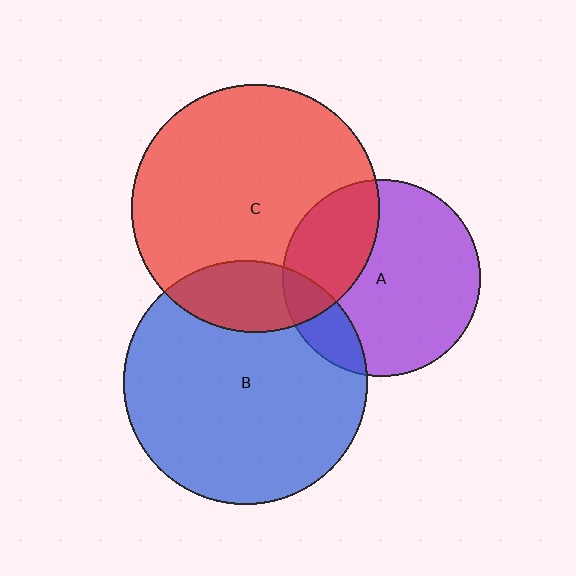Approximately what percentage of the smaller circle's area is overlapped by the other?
Approximately 20%.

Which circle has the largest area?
Circle C (red).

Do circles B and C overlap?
Yes.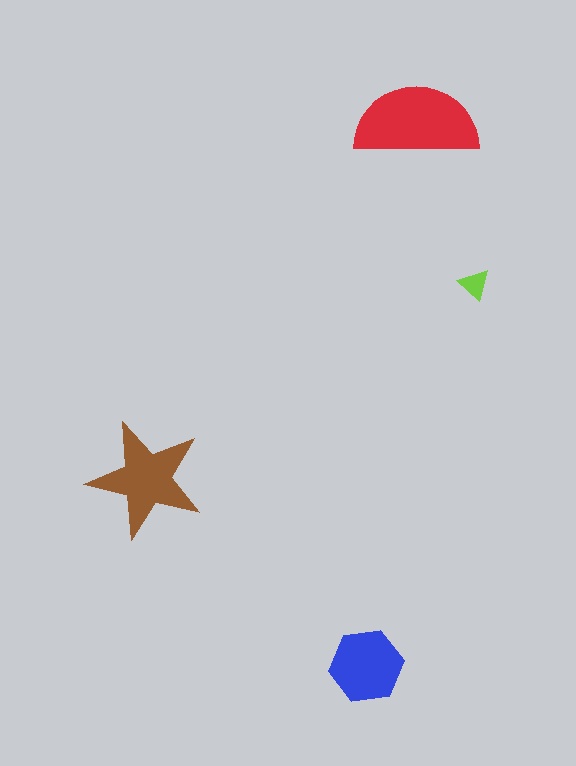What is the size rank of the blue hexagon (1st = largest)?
3rd.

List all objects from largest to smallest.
The red semicircle, the brown star, the blue hexagon, the lime triangle.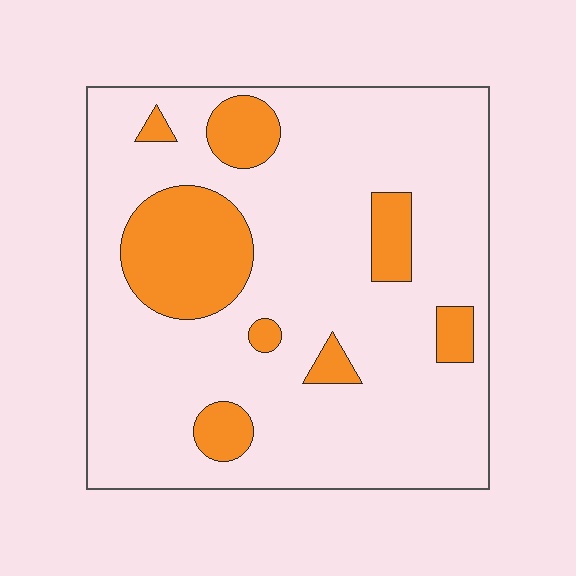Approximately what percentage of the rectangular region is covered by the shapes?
Approximately 20%.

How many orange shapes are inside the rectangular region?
8.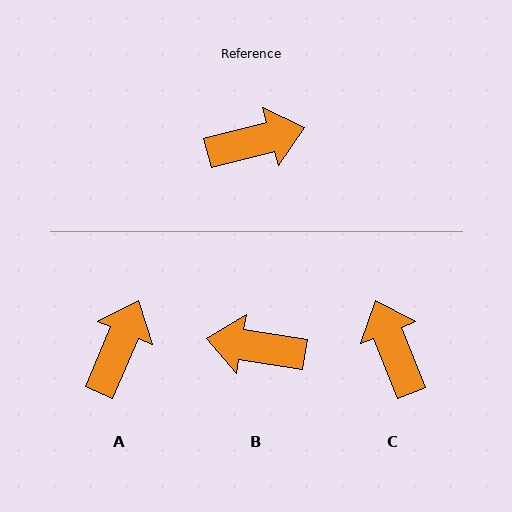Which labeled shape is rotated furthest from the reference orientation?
B, about 156 degrees away.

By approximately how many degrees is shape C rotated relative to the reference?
Approximately 97 degrees counter-clockwise.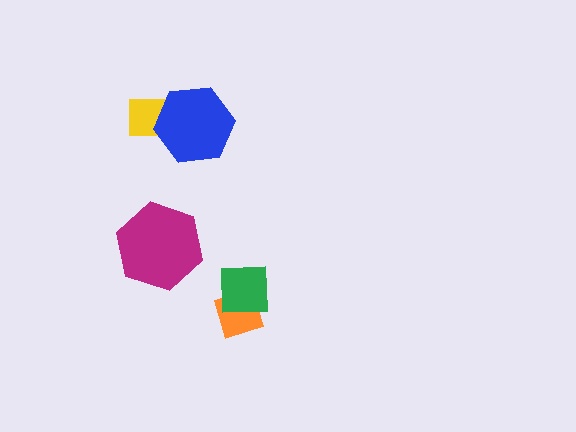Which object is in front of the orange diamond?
The green square is in front of the orange diamond.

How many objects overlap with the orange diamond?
1 object overlaps with the orange diamond.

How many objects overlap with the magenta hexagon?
0 objects overlap with the magenta hexagon.